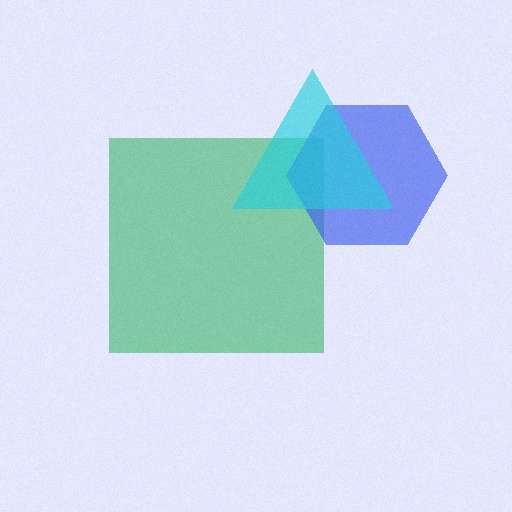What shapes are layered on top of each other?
The layered shapes are: a green square, a blue hexagon, a cyan triangle.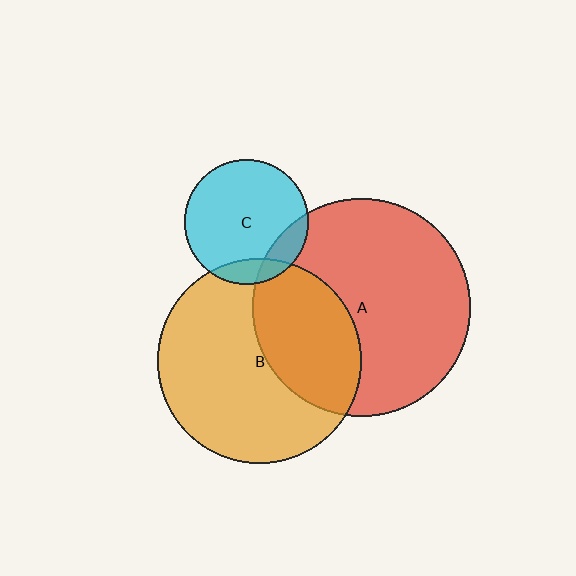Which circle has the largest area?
Circle A (red).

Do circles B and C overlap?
Yes.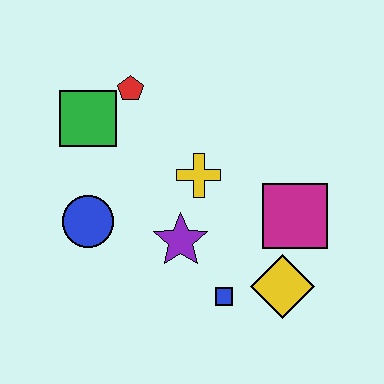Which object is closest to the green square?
The red pentagon is closest to the green square.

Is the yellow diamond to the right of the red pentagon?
Yes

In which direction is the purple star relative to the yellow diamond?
The purple star is to the left of the yellow diamond.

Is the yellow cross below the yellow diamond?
No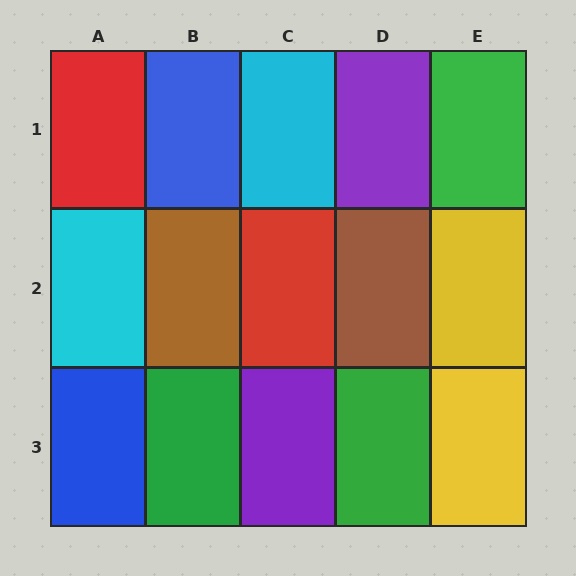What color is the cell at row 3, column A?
Blue.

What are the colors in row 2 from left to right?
Cyan, brown, red, brown, yellow.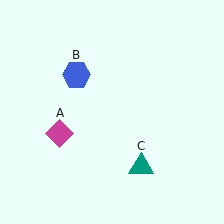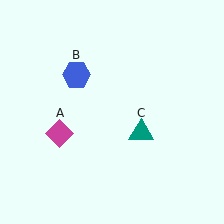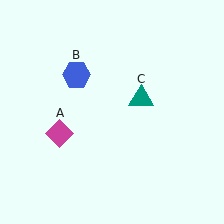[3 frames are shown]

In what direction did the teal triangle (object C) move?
The teal triangle (object C) moved up.